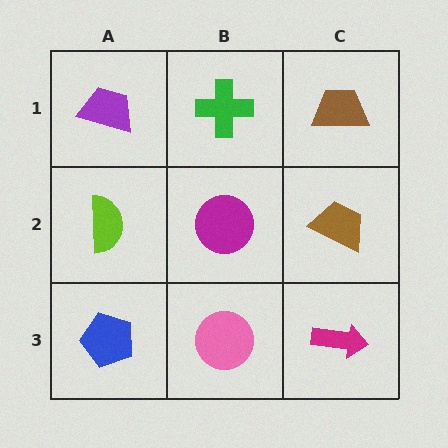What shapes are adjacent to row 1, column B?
A magenta circle (row 2, column B), a purple trapezoid (row 1, column A), a brown trapezoid (row 1, column C).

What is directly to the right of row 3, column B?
A magenta arrow.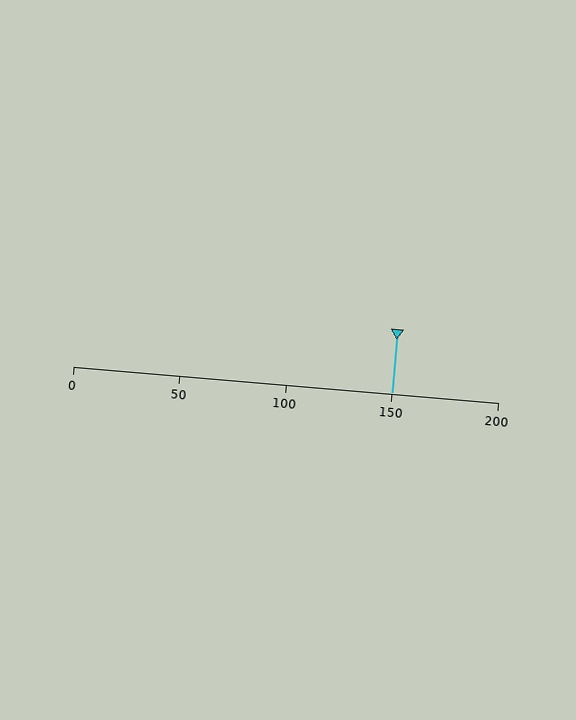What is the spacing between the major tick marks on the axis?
The major ticks are spaced 50 apart.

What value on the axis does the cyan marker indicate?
The marker indicates approximately 150.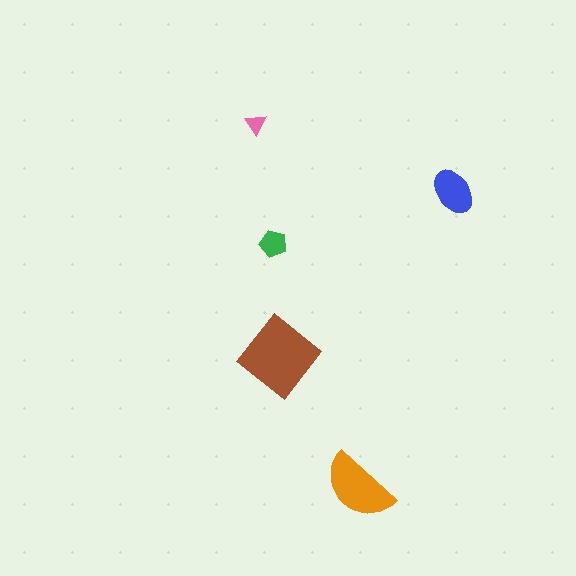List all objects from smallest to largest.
The pink triangle, the green pentagon, the blue ellipse, the orange semicircle, the brown diamond.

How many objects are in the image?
There are 5 objects in the image.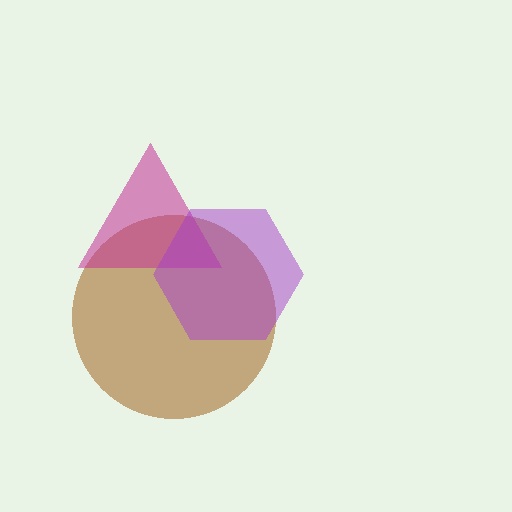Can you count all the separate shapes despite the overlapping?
Yes, there are 3 separate shapes.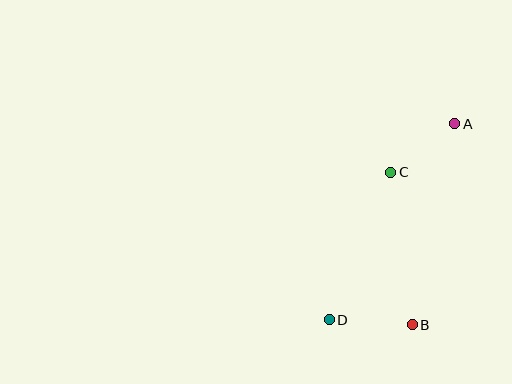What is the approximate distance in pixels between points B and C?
The distance between B and C is approximately 154 pixels.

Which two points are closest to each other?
Points A and C are closest to each other.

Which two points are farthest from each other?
Points A and D are farthest from each other.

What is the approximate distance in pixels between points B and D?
The distance between B and D is approximately 83 pixels.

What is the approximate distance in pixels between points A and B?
The distance between A and B is approximately 206 pixels.